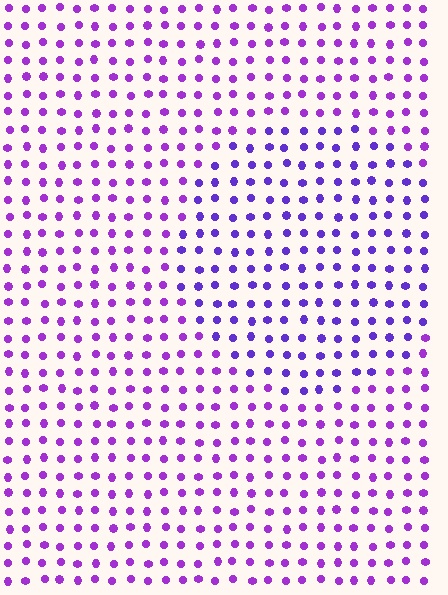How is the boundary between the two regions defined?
The boundary is defined purely by a slight shift in hue (about 24 degrees). Spacing, size, and orientation are identical on both sides.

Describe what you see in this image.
The image is filled with small purple elements in a uniform arrangement. A circle-shaped region is visible where the elements are tinted to a slightly different hue, forming a subtle color boundary.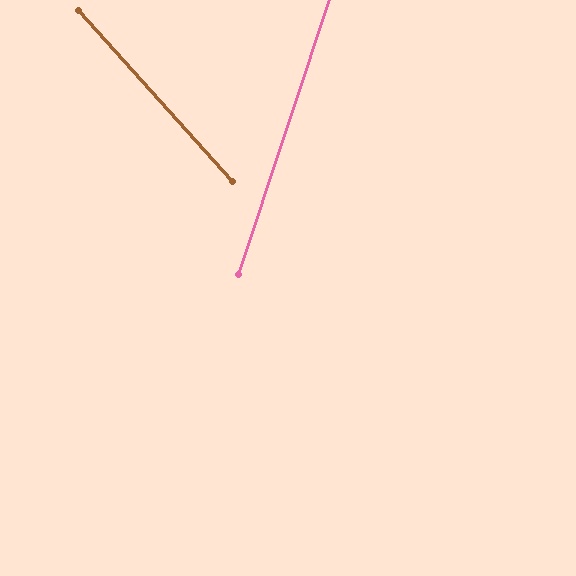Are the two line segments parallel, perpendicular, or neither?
Neither parallel nor perpendicular — they differ by about 60°.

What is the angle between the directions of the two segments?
Approximately 60 degrees.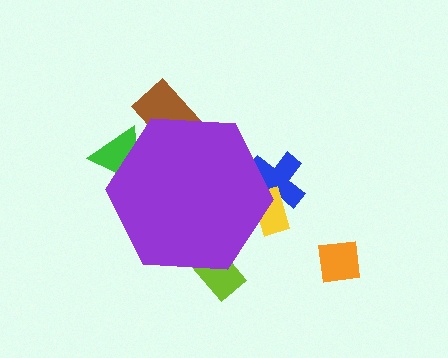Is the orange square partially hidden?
No, the orange square is fully visible.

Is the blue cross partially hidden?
Yes, the blue cross is partially hidden behind the purple hexagon.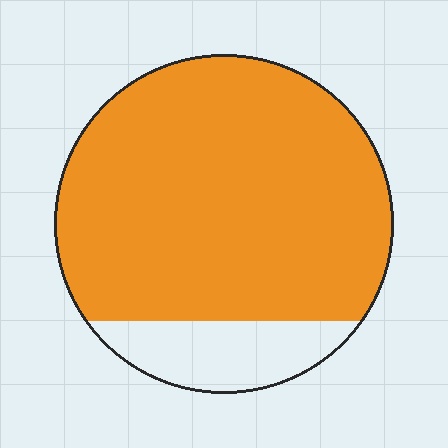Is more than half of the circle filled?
Yes.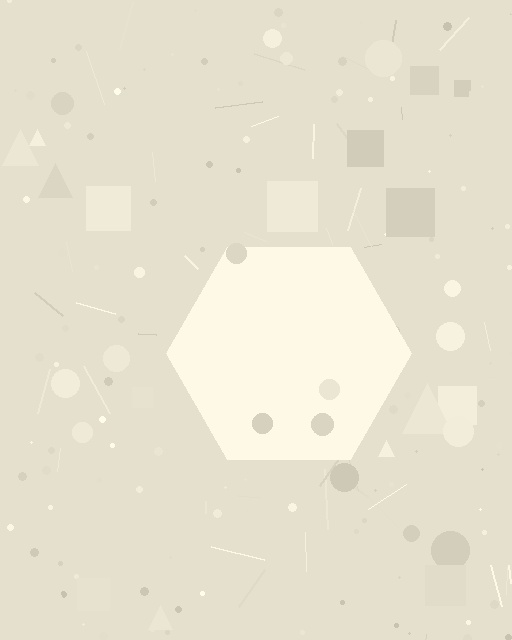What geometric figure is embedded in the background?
A hexagon is embedded in the background.